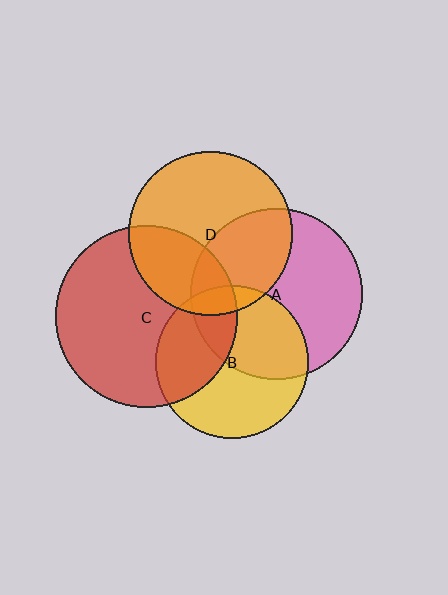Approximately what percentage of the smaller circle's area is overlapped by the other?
Approximately 45%.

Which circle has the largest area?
Circle C (red).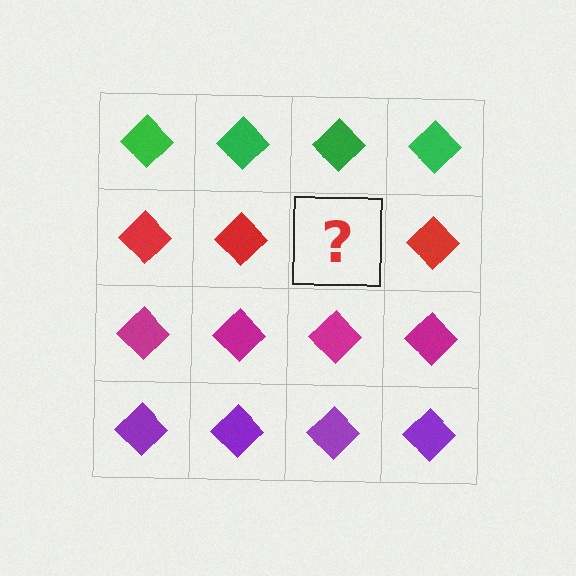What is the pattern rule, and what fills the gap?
The rule is that each row has a consistent color. The gap should be filled with a red diamond.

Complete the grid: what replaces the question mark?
The question mark should be replaced with a red diamond.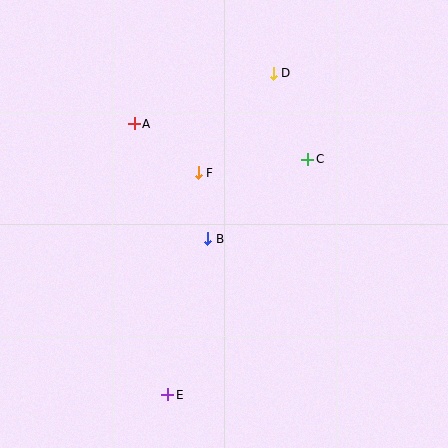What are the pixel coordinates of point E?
Point E is at (168, 395).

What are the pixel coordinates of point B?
Point B is at (208, 239).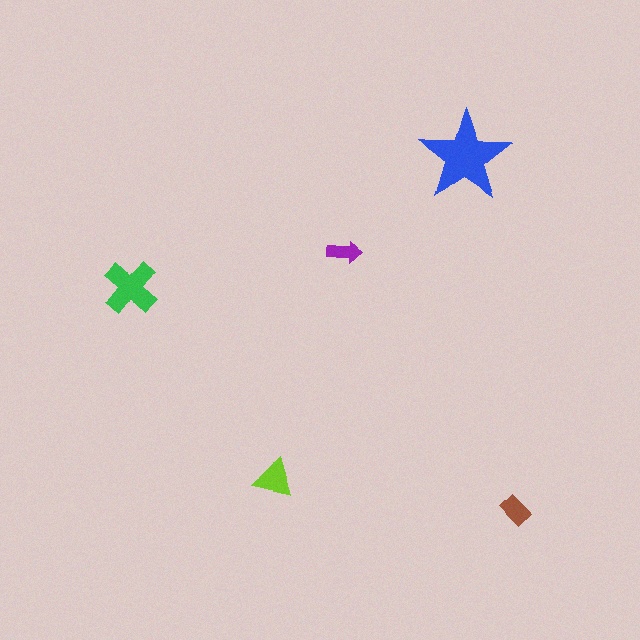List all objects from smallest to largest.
The purple arrow, the brown rectangle, the lime triangle, the green cross, the blue star.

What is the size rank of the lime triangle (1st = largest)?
3rd.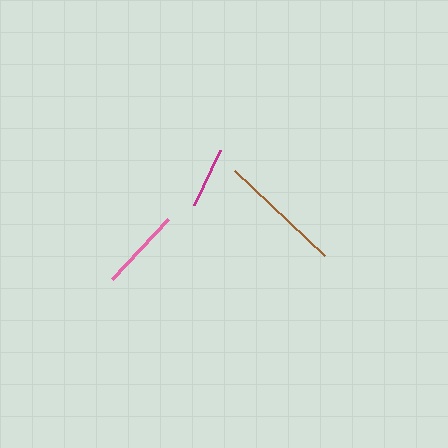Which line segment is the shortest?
The magenta line is the shortest at approximately 61 pixels.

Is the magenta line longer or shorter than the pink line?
The pink line is longer than the magenta line.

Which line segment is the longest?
The brown line is the longest at approximately 124 pixels.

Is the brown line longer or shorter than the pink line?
The brown line is longer than the pink line.